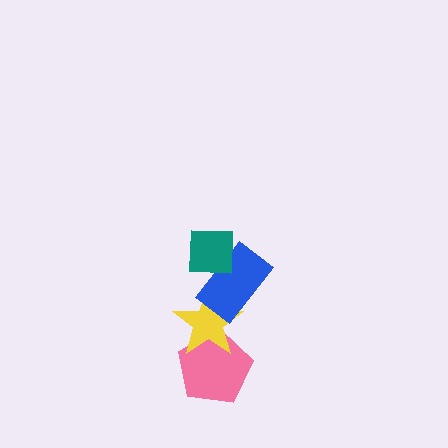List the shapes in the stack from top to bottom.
From top to bottom: the teal square, the blue rectangle, the yellow star, the pink pentagon.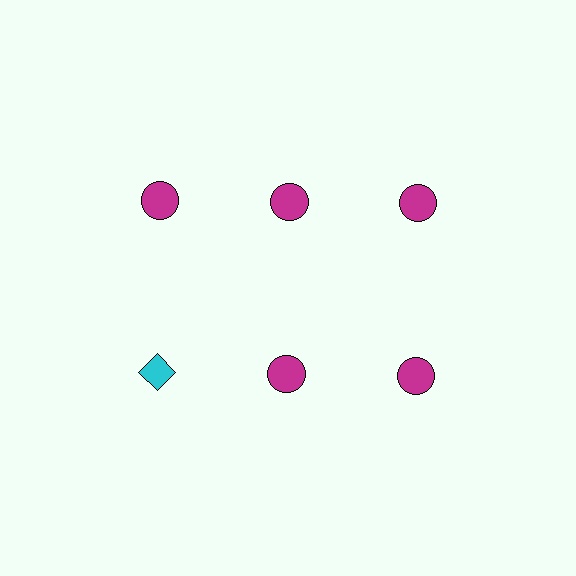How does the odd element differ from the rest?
It differs in both color (cyan instead of magenta) and shape (diamond instead of circle).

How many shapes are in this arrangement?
There are 6 shapes arranged in a grid pattern.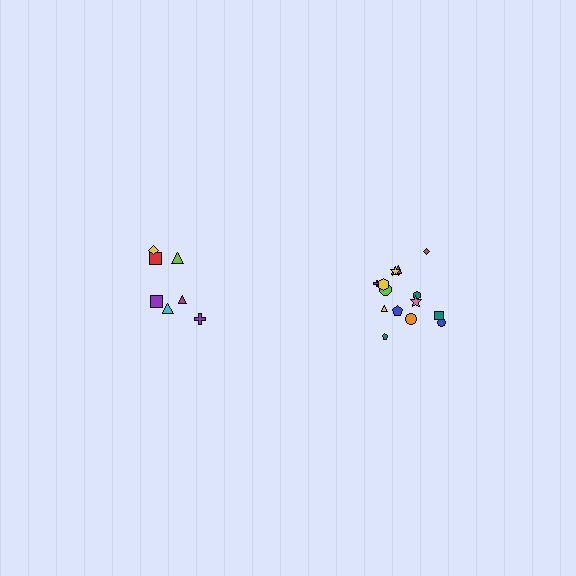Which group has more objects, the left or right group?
The right group.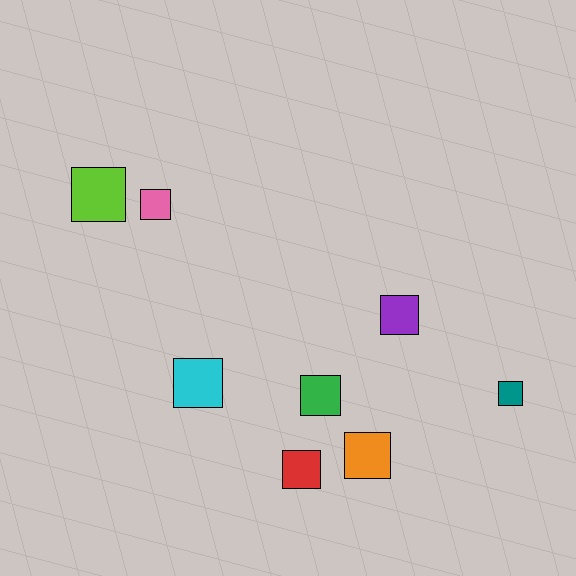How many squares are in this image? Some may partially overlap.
There are 8 squares.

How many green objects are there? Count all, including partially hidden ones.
There is 1 green object.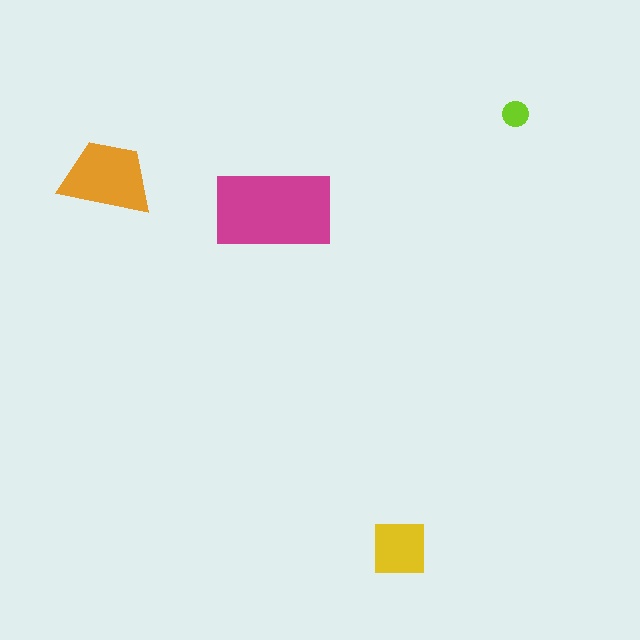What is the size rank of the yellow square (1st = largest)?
3rd.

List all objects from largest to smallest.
The magenta rectangle, the orange trapezoid, the yellow square, the lime circle.